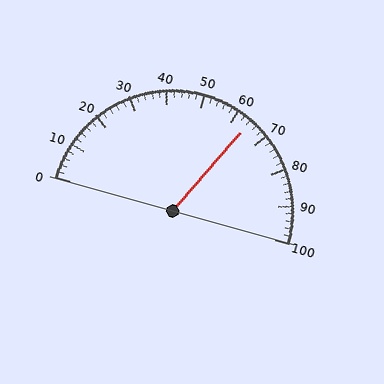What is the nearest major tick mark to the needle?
The nearest major tick mark is 60.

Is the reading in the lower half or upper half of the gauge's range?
The reading is in the upper half of the range (0 to 100).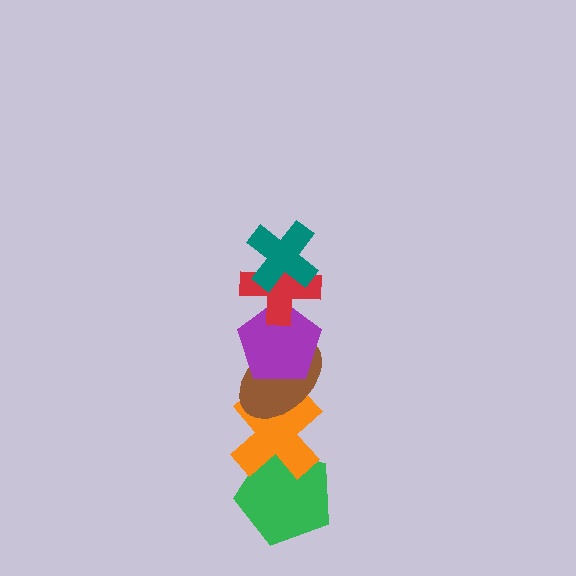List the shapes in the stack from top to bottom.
From top to bottom: the teal cross, the red cross, the purple pentagon, the brown ellipse, the orange cross, the green pentagon.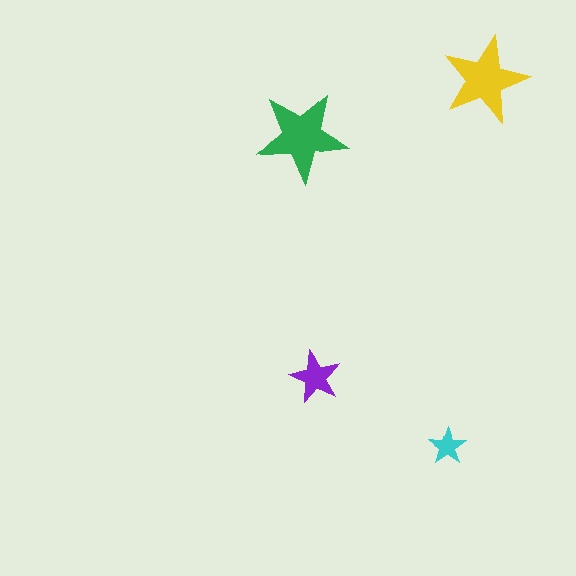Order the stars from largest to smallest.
the green one, the yellow one, the purple one, the cyan one.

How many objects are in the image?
There are 4 objects in the image.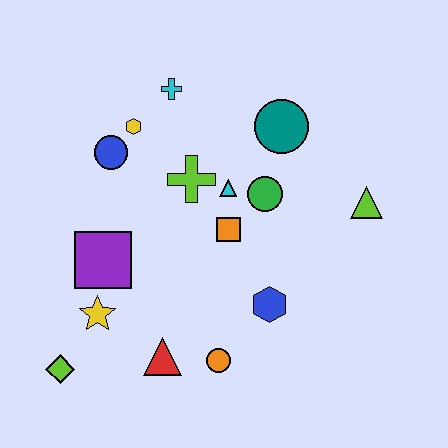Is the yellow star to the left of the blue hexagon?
Yes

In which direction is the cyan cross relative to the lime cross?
The cyan cross is above the lime cross.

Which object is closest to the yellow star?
The purple square is closest to the yellow star.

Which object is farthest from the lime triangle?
The lime diamond is farthest from the lime triangle.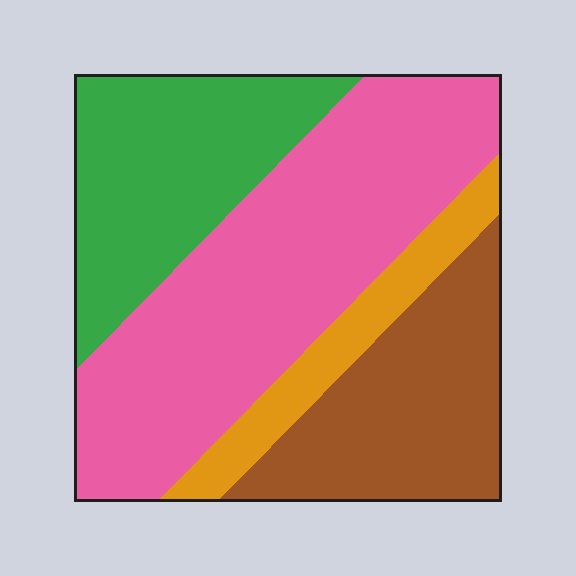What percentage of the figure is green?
Green covers roughly 25% of the figure.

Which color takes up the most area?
Pink, at roughly 45%.